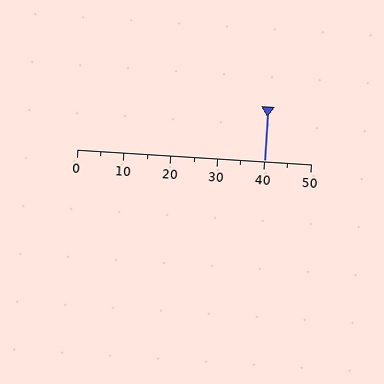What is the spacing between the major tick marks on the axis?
The major ticks are spaced 10 apart.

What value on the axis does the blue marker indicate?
The marker indicates approximately 40.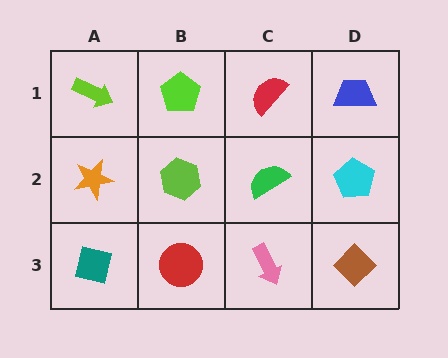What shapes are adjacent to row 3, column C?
A green semicircle (row 2, column C), a red circle (row 3, column B), a brown diamond (row 3, column D).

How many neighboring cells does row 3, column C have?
3.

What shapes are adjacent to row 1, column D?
A cyan pentagon (row 2, column D), a red semicircle (row 1, column C).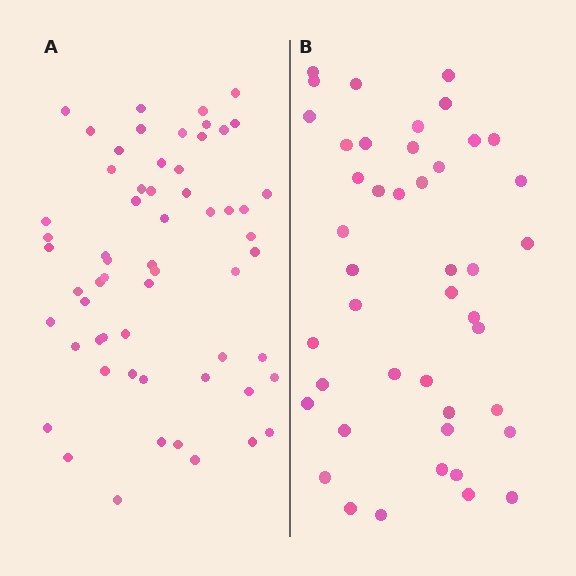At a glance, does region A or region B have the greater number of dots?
Region A (the left region) has more dots.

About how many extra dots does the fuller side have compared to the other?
Region A has approximately 15 more dots than region B.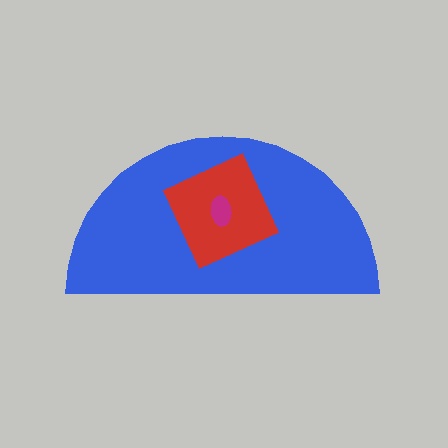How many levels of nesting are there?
3.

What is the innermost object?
The magenta ellipse.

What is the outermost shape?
The blue semicircle.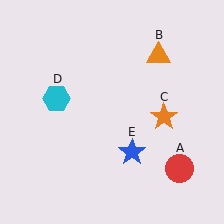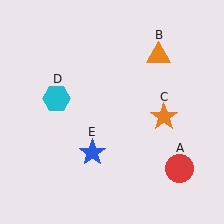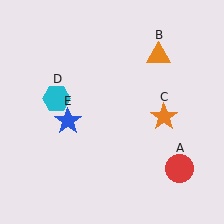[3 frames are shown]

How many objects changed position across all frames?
1 object changed position: blue star (object E).